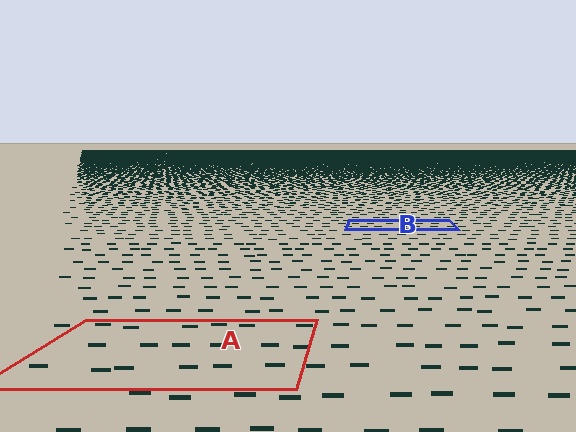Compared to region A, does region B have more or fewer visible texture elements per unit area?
Region B has more texture elements per unit area — they are packed more densely because it is farther away.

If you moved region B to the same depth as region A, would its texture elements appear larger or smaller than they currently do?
They would appear larger. At a closer depth, the same texture elements are projected at a bigger on-screen size.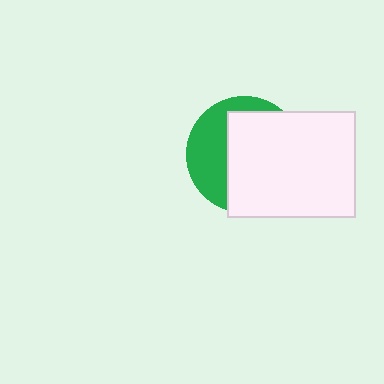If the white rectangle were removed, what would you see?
You would see the complete green circle.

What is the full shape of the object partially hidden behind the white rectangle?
The partially hidden object is a green circle.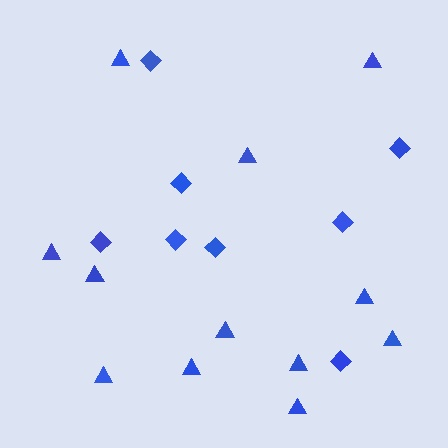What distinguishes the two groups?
There are 2 groups: one group of triangles (12) and one group of diamonds (8).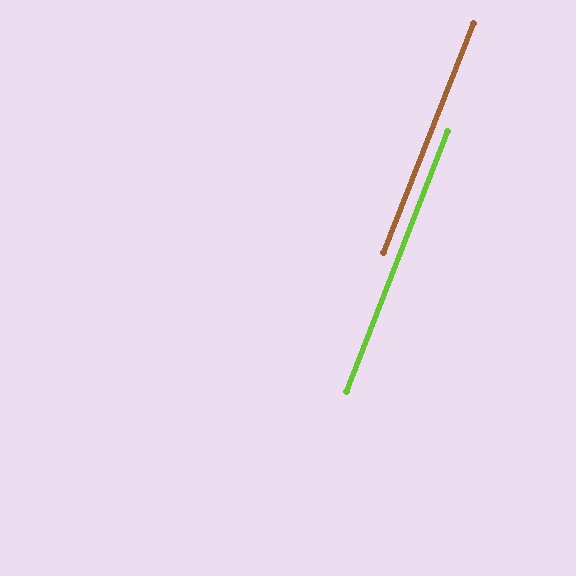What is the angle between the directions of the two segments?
Approximately 0 degrees.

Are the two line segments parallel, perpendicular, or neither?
Parallel — their directions differ by only 0.3°.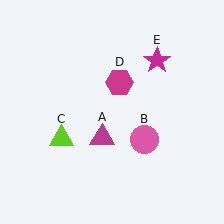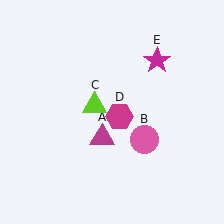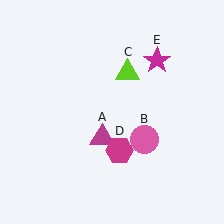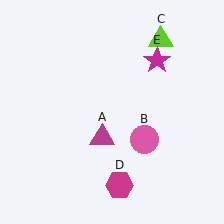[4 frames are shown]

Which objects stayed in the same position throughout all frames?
Magenta triangle (object A) and pink circle (object B) and magenta star (object E) remained stationary.